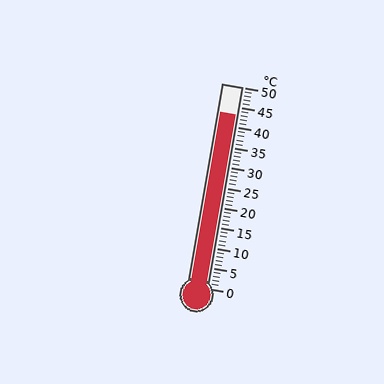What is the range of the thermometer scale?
The thermometer scale ranges from 0°C to 50°C.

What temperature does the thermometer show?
The thermometer shows approximately 43°C.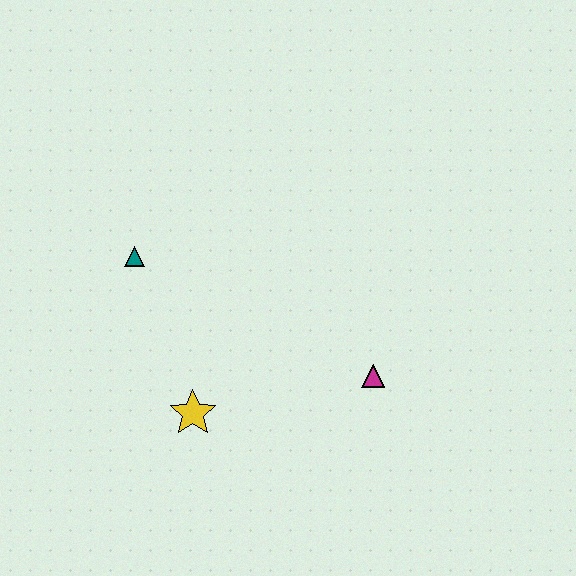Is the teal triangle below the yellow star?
No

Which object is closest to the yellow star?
The teal triangle is closest to the yellow star.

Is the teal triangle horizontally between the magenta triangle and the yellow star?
No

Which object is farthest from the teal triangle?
The magenta triangle is farthest from the teal triangle.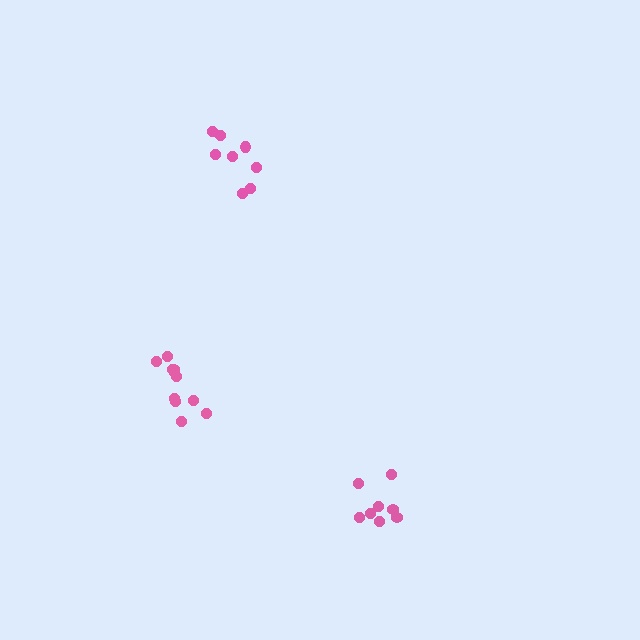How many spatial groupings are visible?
There are 3 spatial groupings.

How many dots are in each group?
Group 1: 8 dots, Group 2: 8 dots, Group 3: 11 dots (27 total).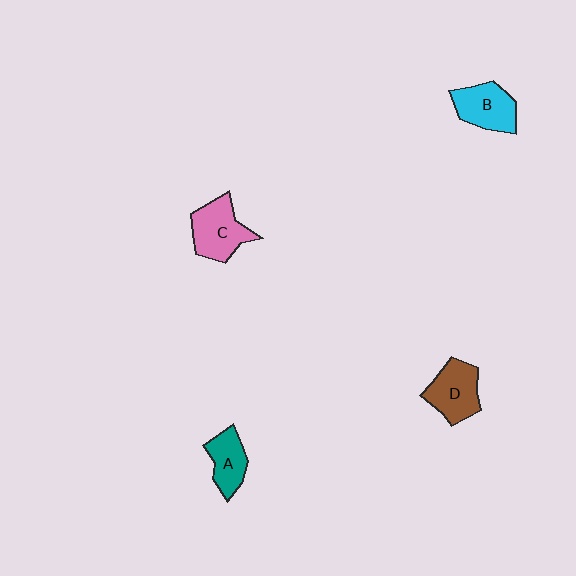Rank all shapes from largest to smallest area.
From largest to smallest: C (pink), D (brown), B (cyan), A (teal).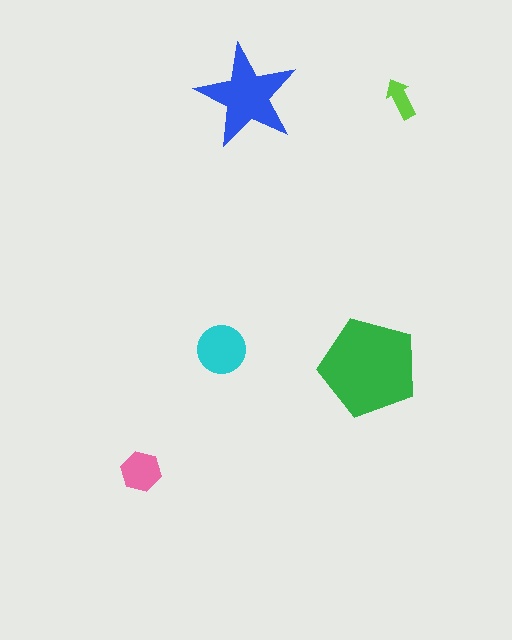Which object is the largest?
The green pentagon.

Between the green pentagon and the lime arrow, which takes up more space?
The green pentagon.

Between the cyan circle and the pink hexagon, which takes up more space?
The cyan circle.